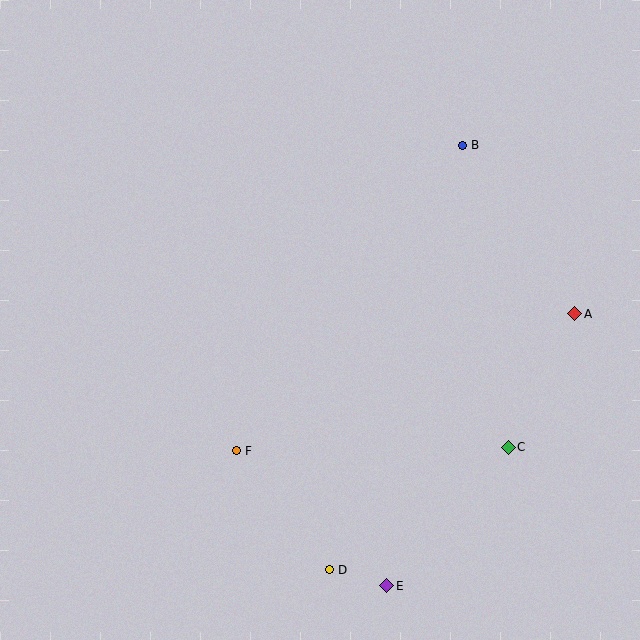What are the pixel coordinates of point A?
Point A is at (575, 314).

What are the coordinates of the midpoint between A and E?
The midpoint between A and E is at (481, 450).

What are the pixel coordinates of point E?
Point E is at (387, 586).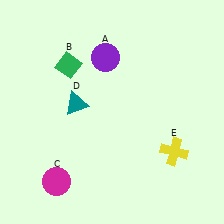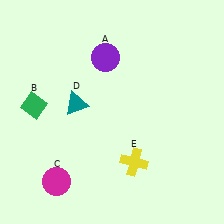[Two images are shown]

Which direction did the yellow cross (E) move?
The yellow cross (E) moved left.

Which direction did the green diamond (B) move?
The green diamond (B) moved down.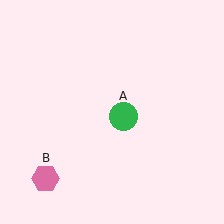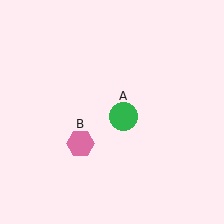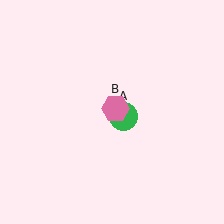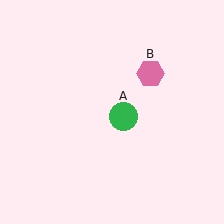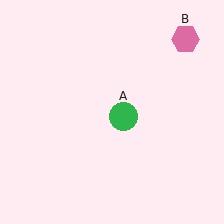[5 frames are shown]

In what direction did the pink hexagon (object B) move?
The pink hexagon (object B) moved up and to the right.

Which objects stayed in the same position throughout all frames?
Green circle (object A) remained stationary.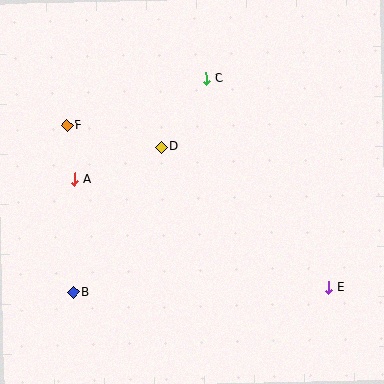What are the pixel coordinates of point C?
Point C is at (207, 78).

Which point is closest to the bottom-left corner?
Point B is closest to the bottom-left corner.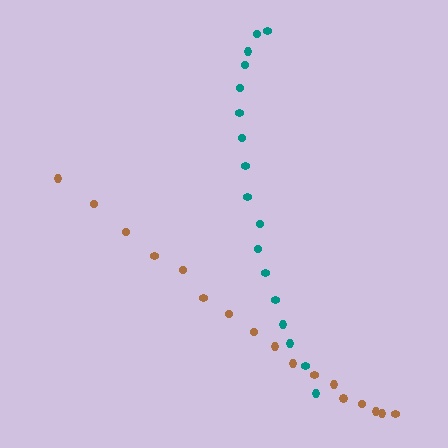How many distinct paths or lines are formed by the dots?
There are 2 distinct paths.